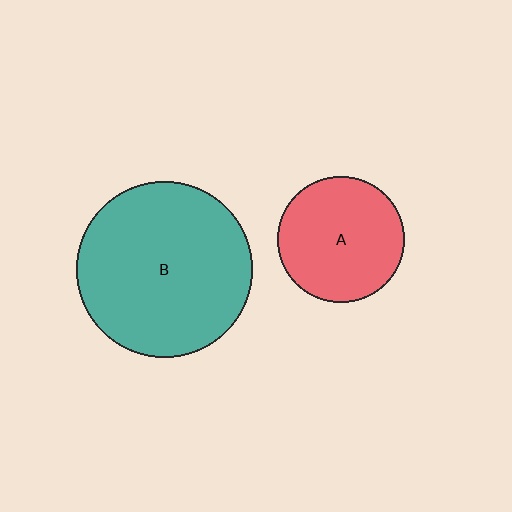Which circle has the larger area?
Circle B (teal).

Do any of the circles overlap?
No, none of the circles overlap.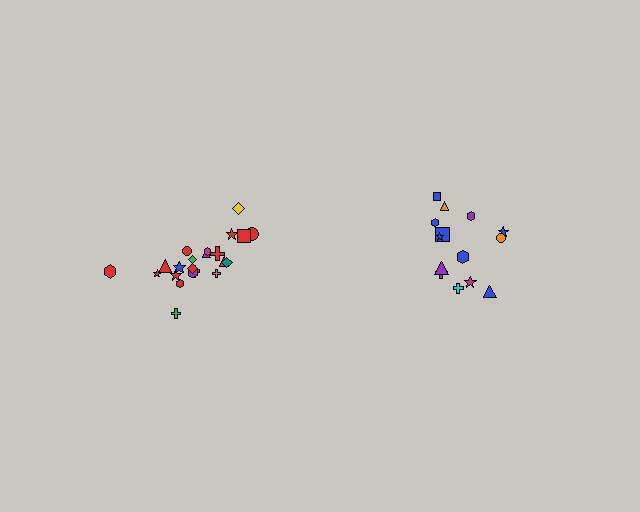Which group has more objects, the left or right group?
The left group.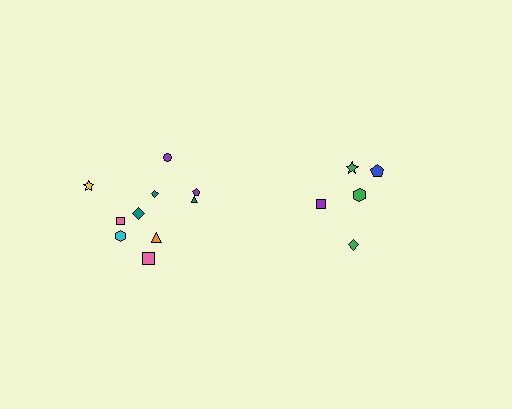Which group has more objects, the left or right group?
The left group.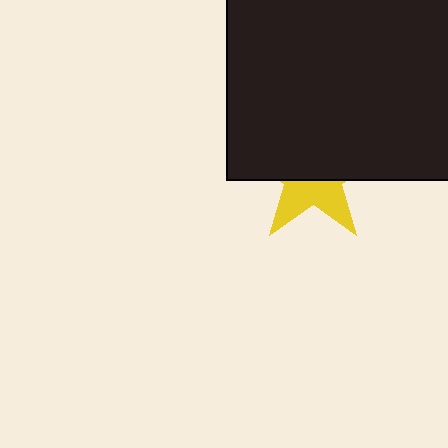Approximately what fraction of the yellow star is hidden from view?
Roughly 61% of the yellow star is hidden behind the black rectangle.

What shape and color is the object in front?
The object in front is a black rectangle.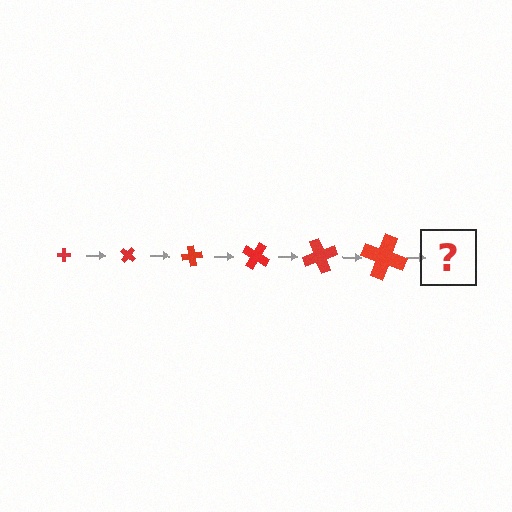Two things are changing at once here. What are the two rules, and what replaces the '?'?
The two rules are that the cross grows larger each step and it rotates 40 degrees each step. The '?' should be a cross, larger than the previous one and rotated 240 degrees from the start.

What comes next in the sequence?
The next element should be a cross, larger than the previous one and rotated 240 degrees from the start.